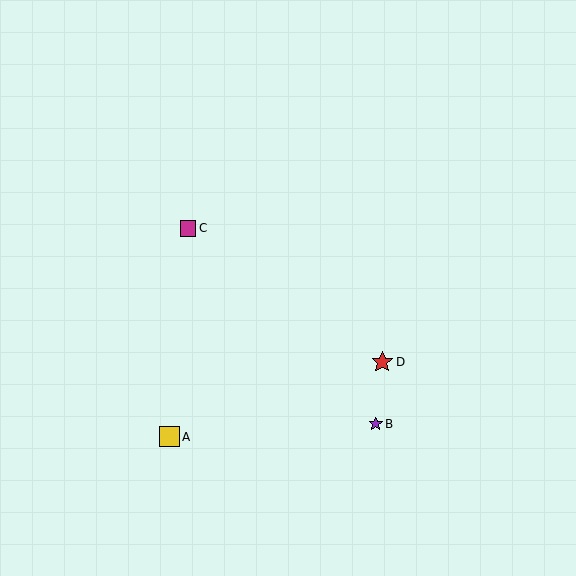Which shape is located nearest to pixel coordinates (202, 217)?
The magenta square (labeled C) at (188, 228) is nearest to that location.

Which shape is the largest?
The red star (labeled D) is the largest.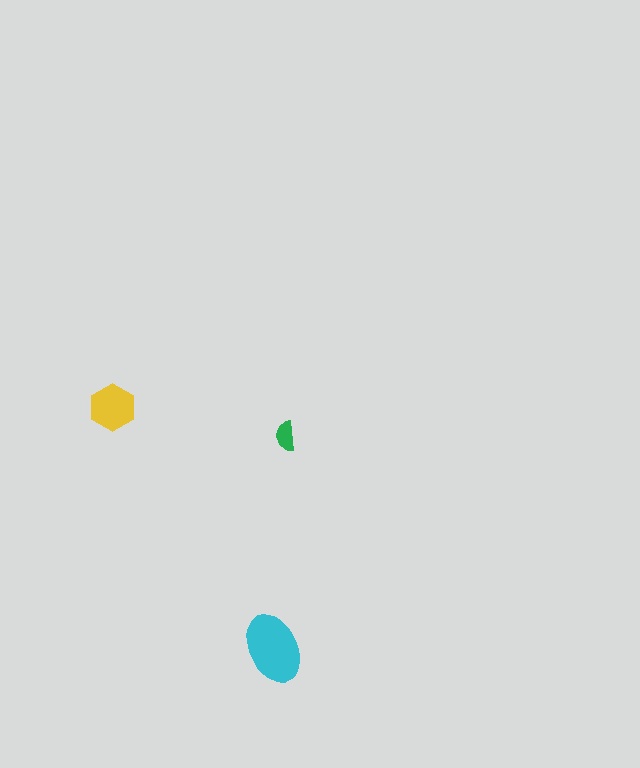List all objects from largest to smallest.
The cyan ellipse, the yellow hexagon, the green semicircle.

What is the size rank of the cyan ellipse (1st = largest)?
1st.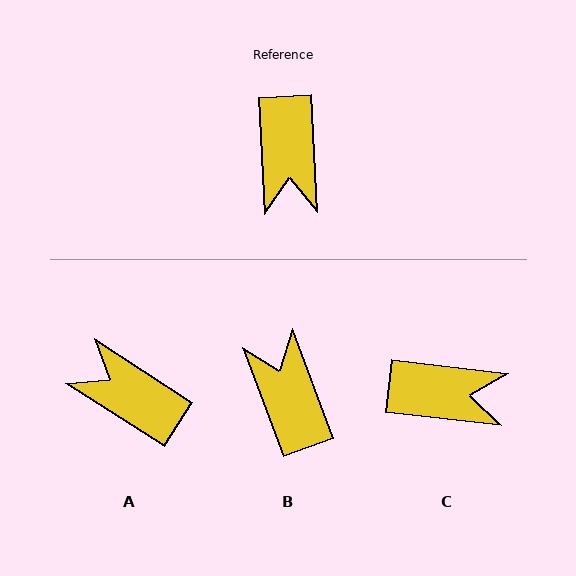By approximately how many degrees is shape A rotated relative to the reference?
Approximately 126 degrees clockwise.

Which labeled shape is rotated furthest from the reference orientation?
B, about 162 degrees away.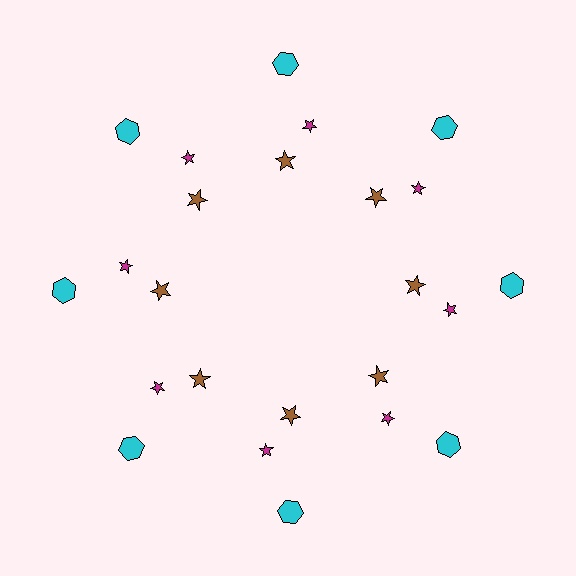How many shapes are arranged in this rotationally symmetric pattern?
There are 24 shapes, arranged in 8 groups of 3.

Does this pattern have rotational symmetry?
Yes, this pattern has 8-fold rotational symmetry. It looks the same after rotating 45 degrees around the center.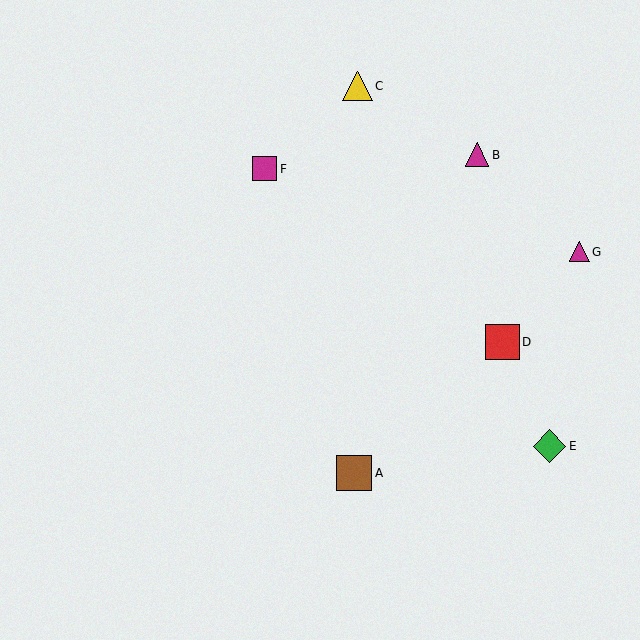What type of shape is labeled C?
Shape C is a yellow triangle.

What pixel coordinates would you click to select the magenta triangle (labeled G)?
Click at (579, 252) to select the magenta triangle G.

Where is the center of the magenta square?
The center of the magenta square is at (265, 169).